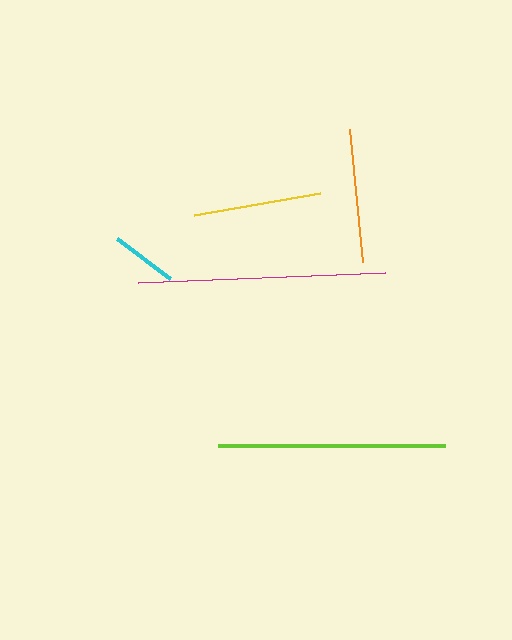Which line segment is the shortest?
The cyan line is the shortest at approximately 66 pixels.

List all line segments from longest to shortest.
From longest to shortest: magenta, lime, orange, yellow, cyan.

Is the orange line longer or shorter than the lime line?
The lime line is longer than the orange line.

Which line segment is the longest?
The magenta line is the longest at approximately 248 pixels.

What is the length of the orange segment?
The orange segment is approximately 134 pixels long.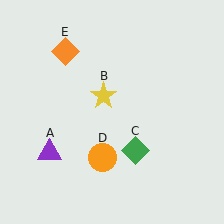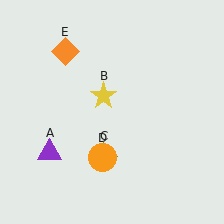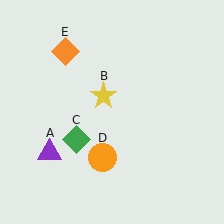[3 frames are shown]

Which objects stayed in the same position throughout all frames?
Purple triangle (object A) and yellow star (object B) and orange circle (object D) and orange diamond (object E) remained stationary.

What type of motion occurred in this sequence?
The green diamond (object C) rotated clockwise around the center of the scene.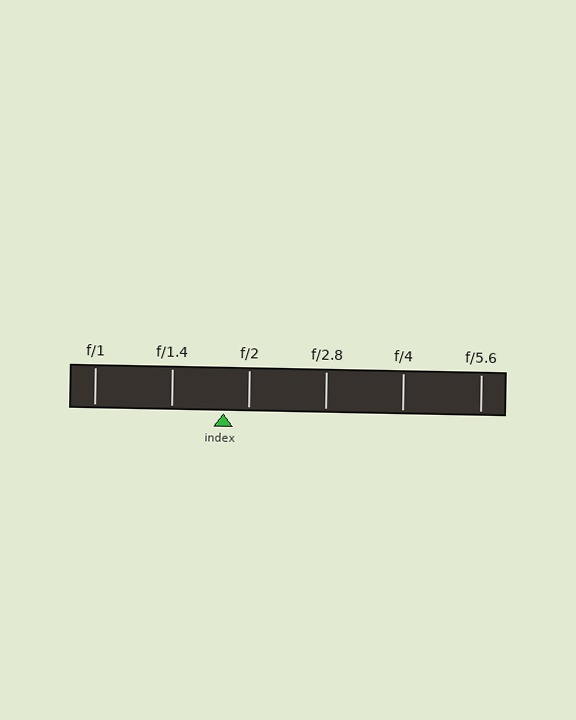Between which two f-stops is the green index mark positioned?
The index mark is between f/1.4 and f/2.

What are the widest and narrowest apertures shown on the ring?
The widest aperture shown is f/1 and the narrowest is f/5.6.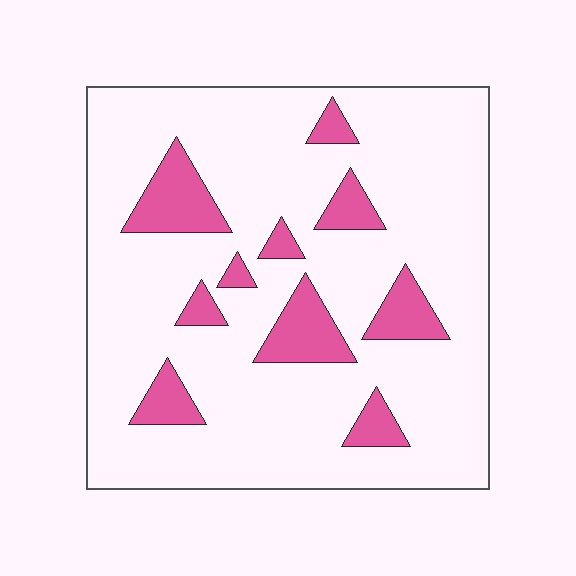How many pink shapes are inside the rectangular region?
10.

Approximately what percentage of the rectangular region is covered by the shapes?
Approximately 15%.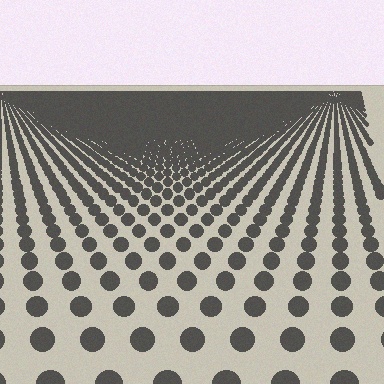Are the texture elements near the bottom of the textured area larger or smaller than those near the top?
Larger. Near the bottom, elements are closer to the viewer and appear at a bigger on-screen size.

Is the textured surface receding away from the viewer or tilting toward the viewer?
The surface is receding away from the viewer. Texture elements get smaller and denser toward the top.